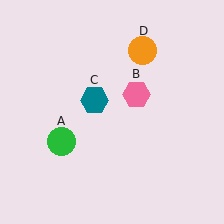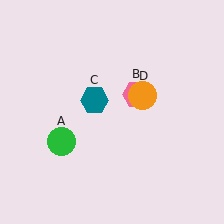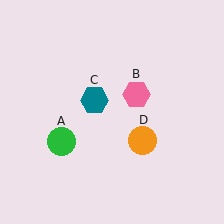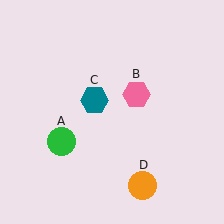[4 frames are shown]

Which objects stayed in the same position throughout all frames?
Green circle (object A) and pink hexagon (object B) and teal hexagon (object C) remained stationary.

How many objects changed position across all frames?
1 object changed position: orange circle (object D).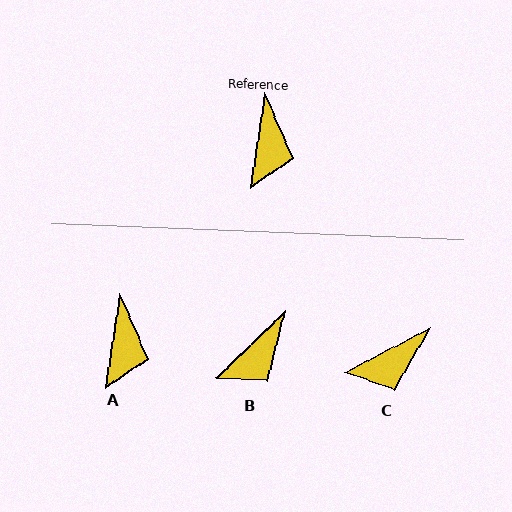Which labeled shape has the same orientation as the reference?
A.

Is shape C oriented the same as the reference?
No, it is off by about 54 degrees.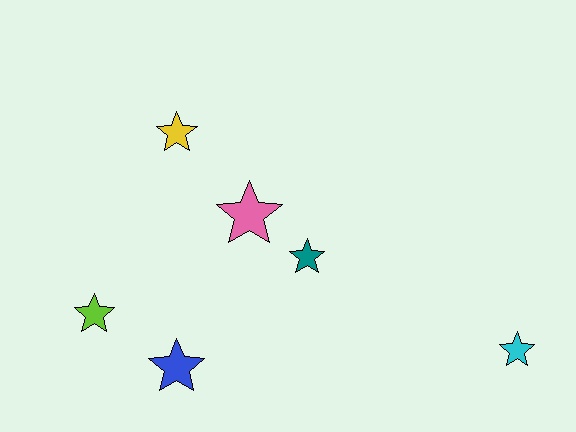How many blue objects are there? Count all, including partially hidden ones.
There is 1 blue object.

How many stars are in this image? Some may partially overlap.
There are 6 stars.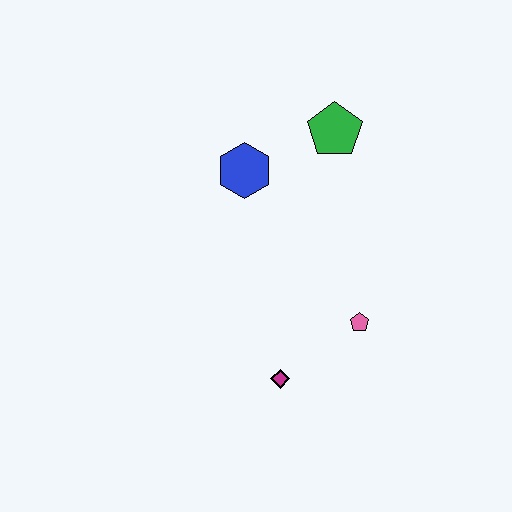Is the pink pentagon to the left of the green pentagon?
No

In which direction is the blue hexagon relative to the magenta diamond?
The blue hexagon is above the magenta diamond.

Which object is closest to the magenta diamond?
The pink pentagon is closest to the magenta diamond.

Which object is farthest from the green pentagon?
The magenta diamond is farthest from the green pentagon.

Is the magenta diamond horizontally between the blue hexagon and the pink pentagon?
Yes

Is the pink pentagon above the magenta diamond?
Yes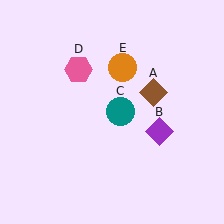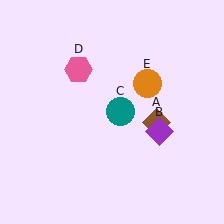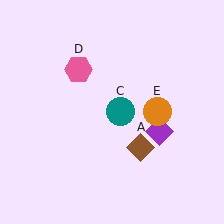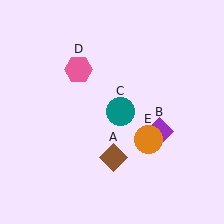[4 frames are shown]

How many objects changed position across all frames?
2 objects changed position: brown diamond (object A), orange circle (object E).